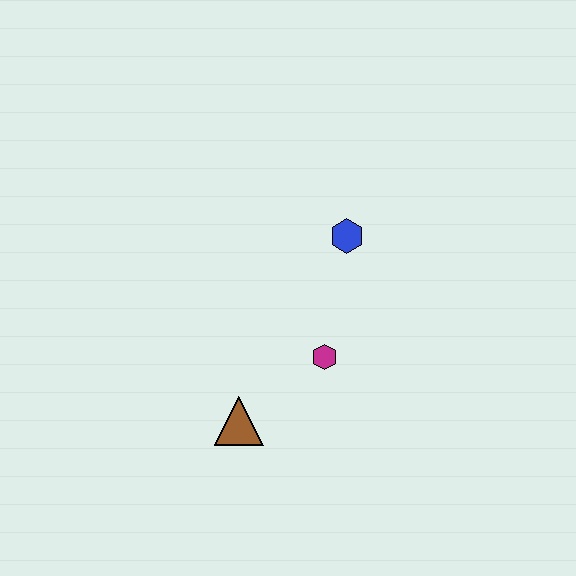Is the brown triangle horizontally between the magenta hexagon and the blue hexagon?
No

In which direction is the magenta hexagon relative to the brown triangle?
The magenta hexagon is to the right of the brown triangle.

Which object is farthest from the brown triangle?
The blue hexagon is farthest from the brown triangle.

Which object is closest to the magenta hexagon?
The brown triangle is closest to the magenta hexagon.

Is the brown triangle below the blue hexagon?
Yes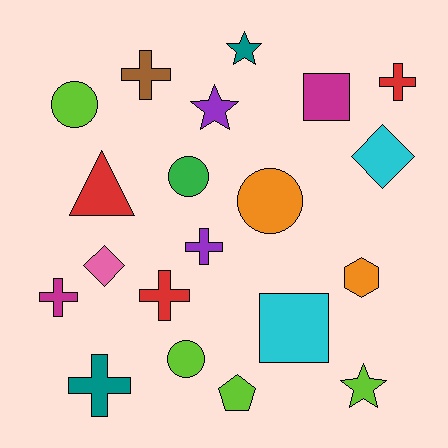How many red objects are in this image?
There are 3 red objects.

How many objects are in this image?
There are 20 objects.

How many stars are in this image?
There are 3 stars.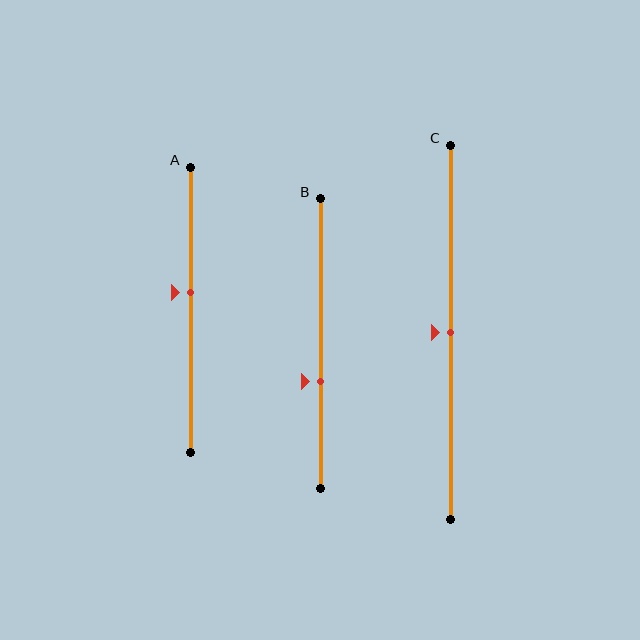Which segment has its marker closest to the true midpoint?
Segment C has its marker closest to the true midpoint.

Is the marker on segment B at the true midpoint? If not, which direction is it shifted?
No, the marker on segment B is shifted downward by about 13% of the segment length.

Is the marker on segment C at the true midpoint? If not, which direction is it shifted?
Yes, the marker on segment C is at the true midpoint.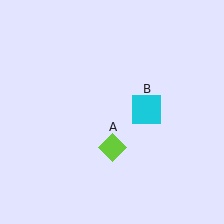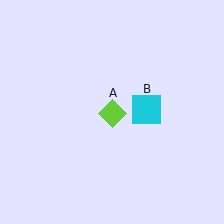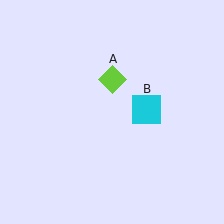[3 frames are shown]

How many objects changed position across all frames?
1 object changed position: lime diamond (object A).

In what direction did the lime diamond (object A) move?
The lime diamond (object A) moved up.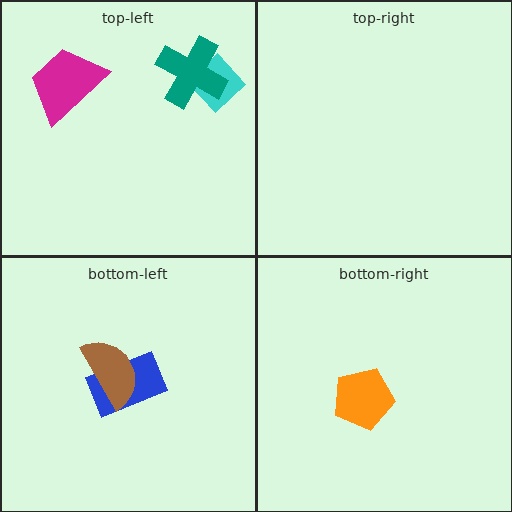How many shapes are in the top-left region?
3.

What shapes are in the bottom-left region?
The blue rectangle, the brown semicircle.